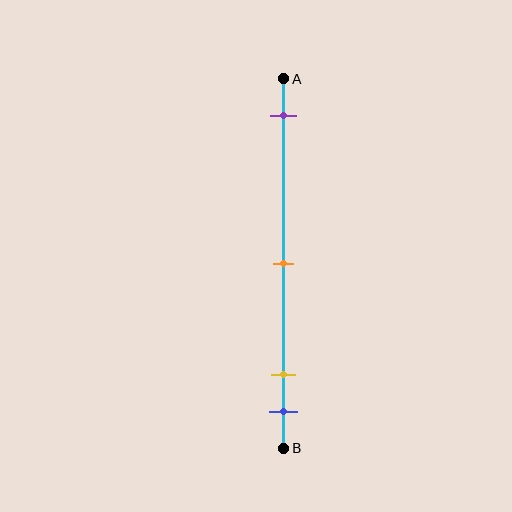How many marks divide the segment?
There are 4 marks dividing the segment.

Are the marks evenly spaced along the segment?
No, the marks are not evenly spaced.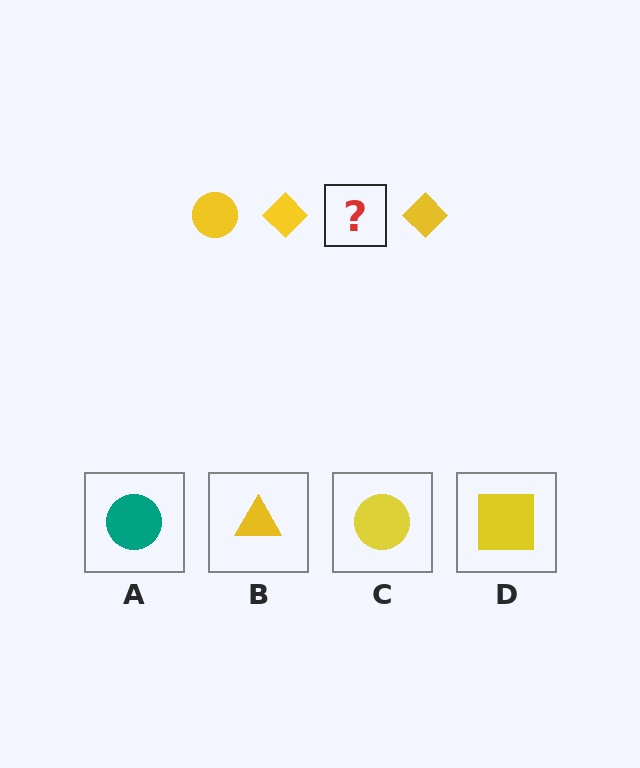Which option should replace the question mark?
Option C.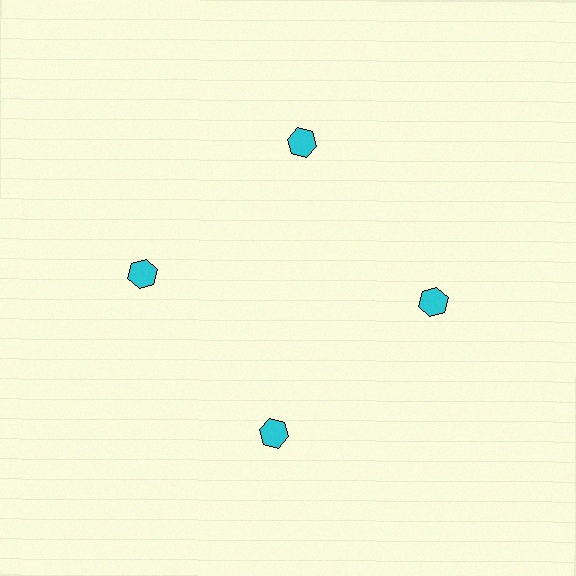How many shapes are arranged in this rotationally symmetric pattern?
There are 4 shapes, arranged in 4 groups of 1.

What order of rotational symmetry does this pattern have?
This pattern has 4-fold rotational symmetry.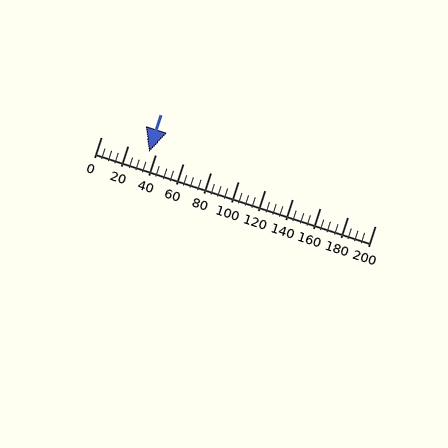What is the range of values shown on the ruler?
The ruler shows values from 0 to 200.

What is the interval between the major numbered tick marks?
The major tick marks are spaced 20 units apart.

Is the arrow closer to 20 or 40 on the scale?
The arrow is closer to 40.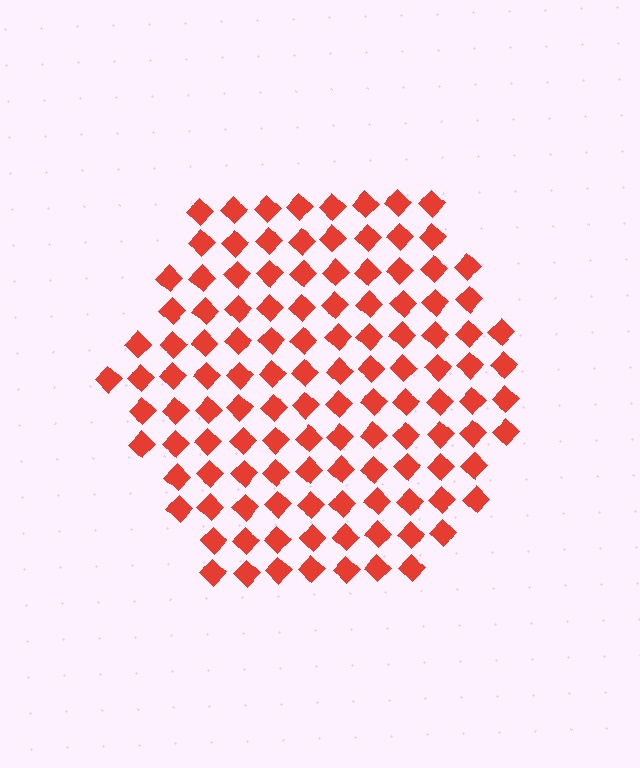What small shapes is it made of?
It is made of small diamonds.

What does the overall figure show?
The overall figure shows a hexagon.